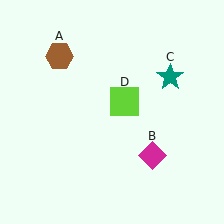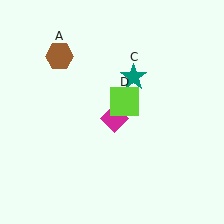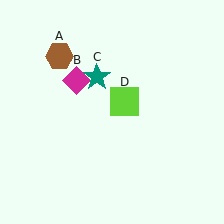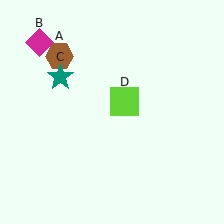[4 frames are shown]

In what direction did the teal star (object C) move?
The teal star (object C) moved left.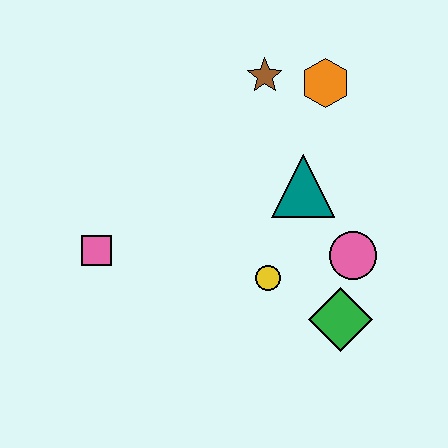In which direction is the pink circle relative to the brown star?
The pink circle is below the brown star.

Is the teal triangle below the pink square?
No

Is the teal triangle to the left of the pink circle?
Yes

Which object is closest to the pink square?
The yellow circle is closest to the pink square.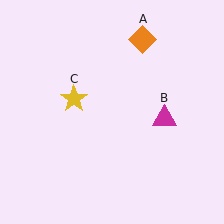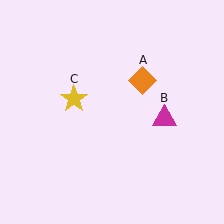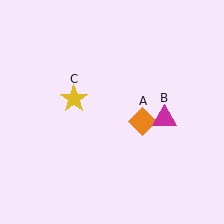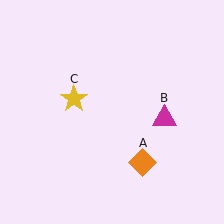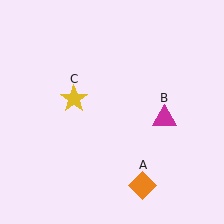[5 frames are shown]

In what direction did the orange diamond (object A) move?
The orange diamond (object A) moved down.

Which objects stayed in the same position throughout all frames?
Magenta triangle (object B) and yellow star (object C) remained stationary.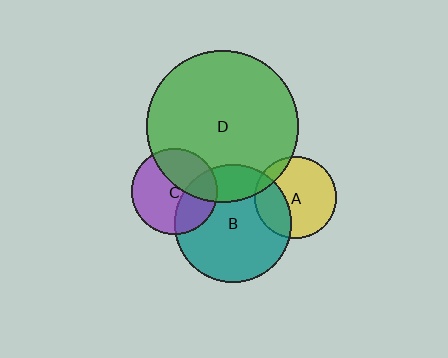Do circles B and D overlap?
Yes.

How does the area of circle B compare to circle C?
Approximately 1.8 times.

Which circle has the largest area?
Circle D (green).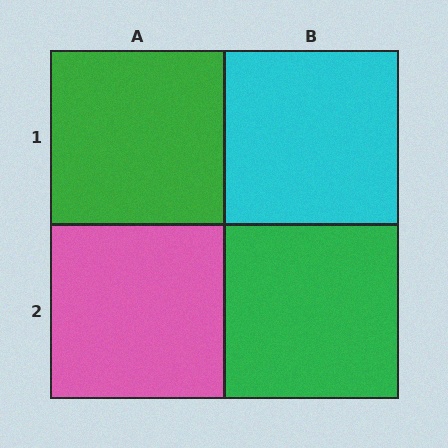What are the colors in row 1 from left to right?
Green, cyan.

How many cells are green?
2 cells are green.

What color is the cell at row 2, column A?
Pink.